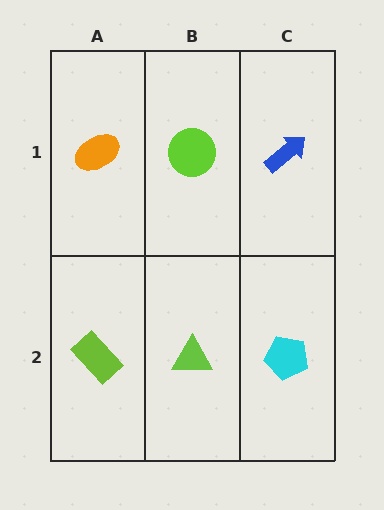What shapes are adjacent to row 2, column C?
A blue arrow (row 1, column C), a lime triangle (row 2, column B).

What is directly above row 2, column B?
A lime circle.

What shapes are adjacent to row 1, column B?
A lime triangle (row 2, column B), an orange ellipse (row 1, column A), a blue arrow (row 1, column C).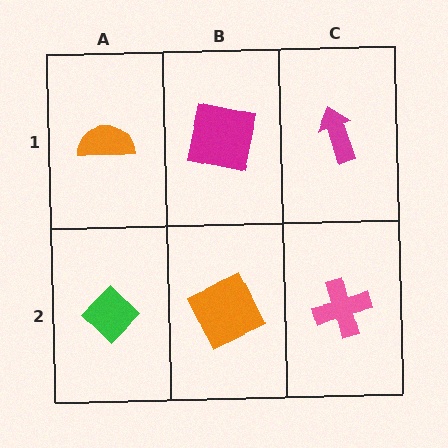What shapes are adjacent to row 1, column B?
An orange square (row 2, column B), an orange semicircle (row 1, column A), a magenta arrow (row 1, column C).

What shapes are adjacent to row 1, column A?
A green diamond (row 2, column A), a magenta square (row 1, column B).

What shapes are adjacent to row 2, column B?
A magenta square (row 1, column B), a green diamond (row 2, column A), a pink cross (row 2, column C).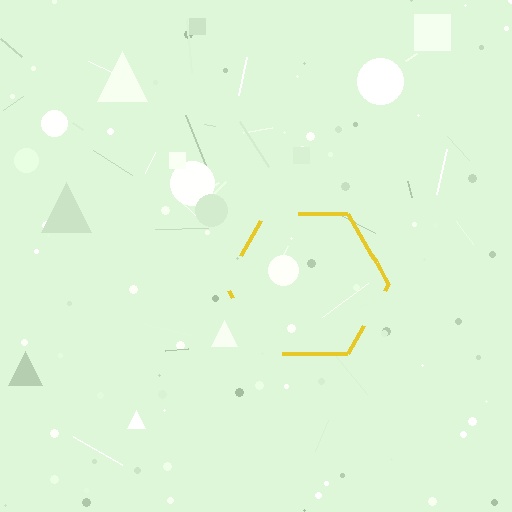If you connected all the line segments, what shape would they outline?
They would outline a hexagon.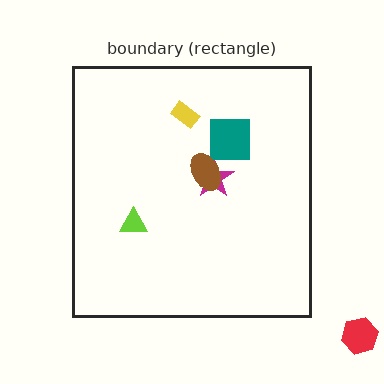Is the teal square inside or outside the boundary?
Inside.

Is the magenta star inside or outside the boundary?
Inside.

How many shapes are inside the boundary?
5 inside, 1 outside.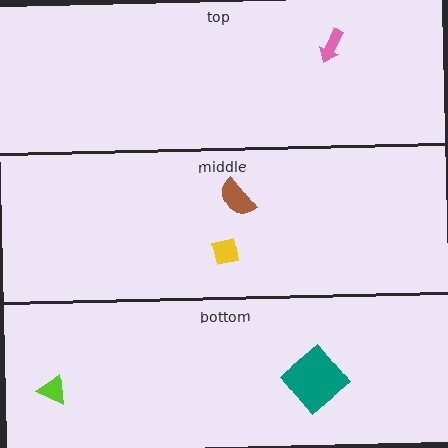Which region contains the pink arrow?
The top region.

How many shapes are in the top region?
1.